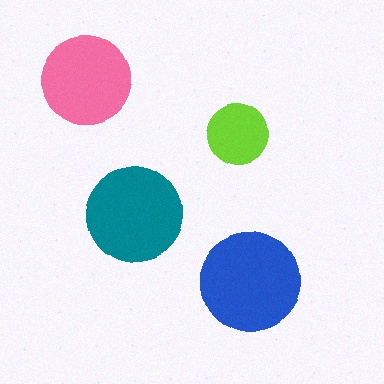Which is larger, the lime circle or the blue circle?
The blue one.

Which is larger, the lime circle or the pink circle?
The pink one.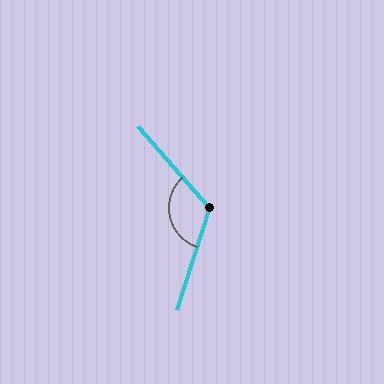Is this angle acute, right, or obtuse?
It is obtuse.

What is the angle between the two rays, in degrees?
Approximately 120 degrees.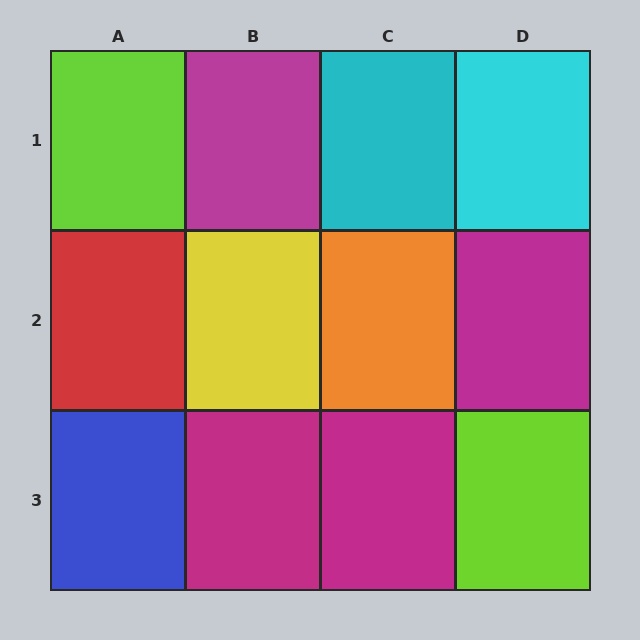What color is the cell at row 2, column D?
Magenta.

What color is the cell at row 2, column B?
Yellow.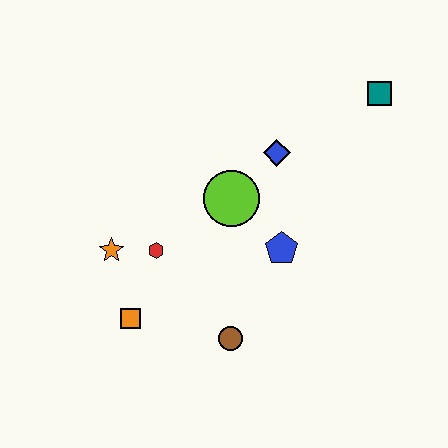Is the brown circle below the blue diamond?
Yes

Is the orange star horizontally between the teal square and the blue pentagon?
No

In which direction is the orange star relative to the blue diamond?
The orange star is to the left of the blue diamond.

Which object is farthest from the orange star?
The teal square is farthest from the orange star.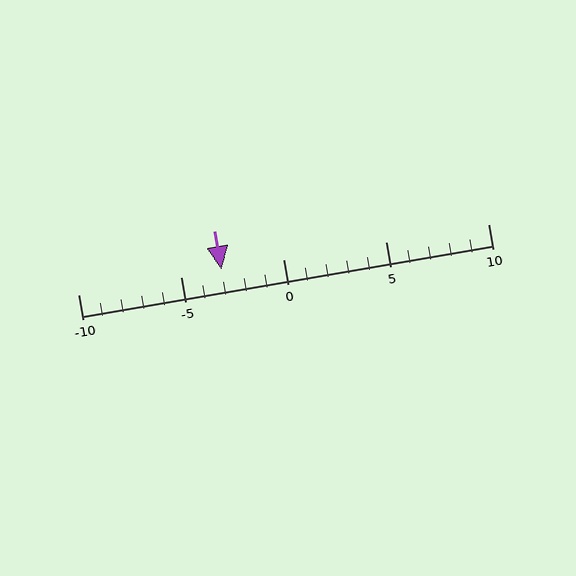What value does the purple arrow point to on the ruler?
The purple arrow points to approximately -3.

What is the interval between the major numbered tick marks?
The major tick marks are spaced 5 units apart.